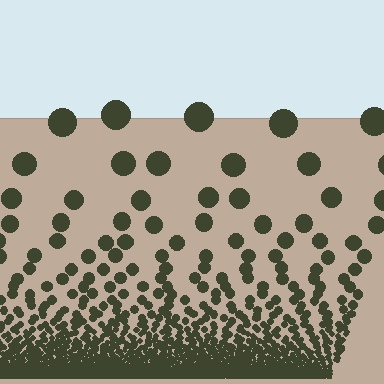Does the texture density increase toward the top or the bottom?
Density increases toward the bottom.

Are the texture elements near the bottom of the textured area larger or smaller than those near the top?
Smaller. The gradient is inverted — elements near the bottom are smaller and denser.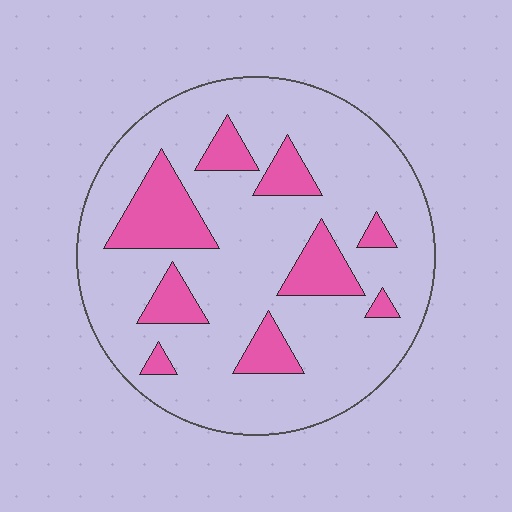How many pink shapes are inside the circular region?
9.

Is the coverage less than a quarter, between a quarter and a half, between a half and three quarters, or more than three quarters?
Less than a quarter.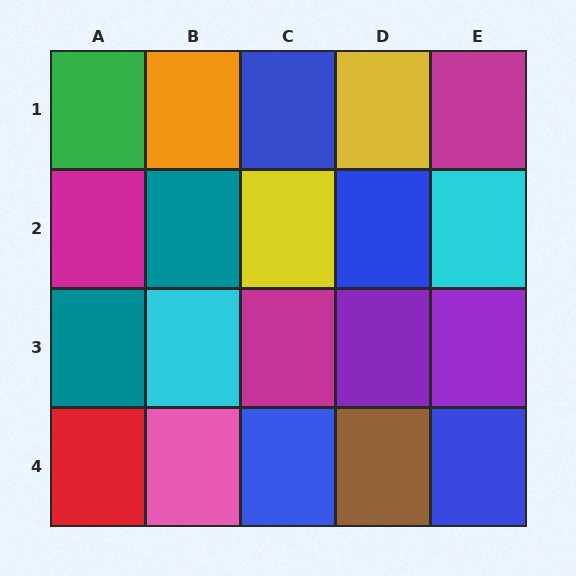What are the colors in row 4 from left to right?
Red, pink, blue, brown, blue.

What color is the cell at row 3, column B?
Cyan.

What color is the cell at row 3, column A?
Teal.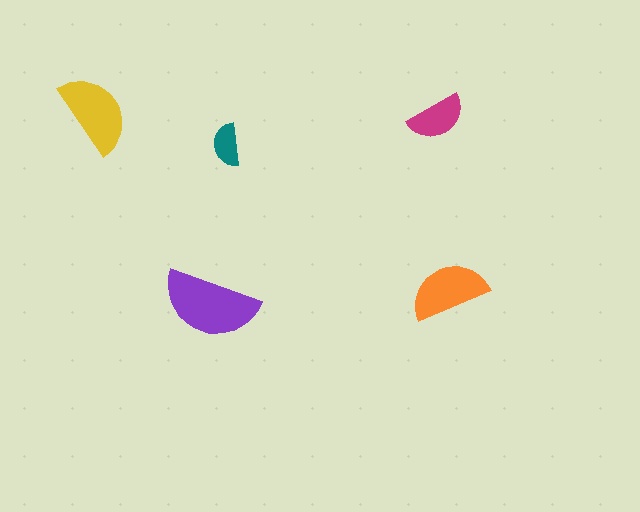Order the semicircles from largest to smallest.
the purple one, the yellow one, the orange one, the magenta one, the teal one.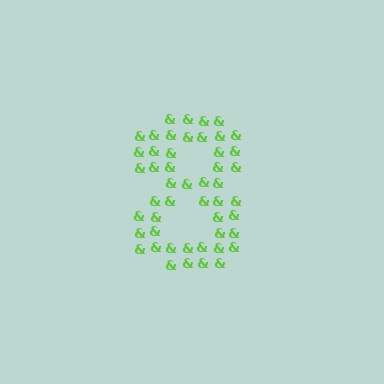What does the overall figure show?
The overall figure shows the digit 8.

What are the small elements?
The small elements are ampersands.